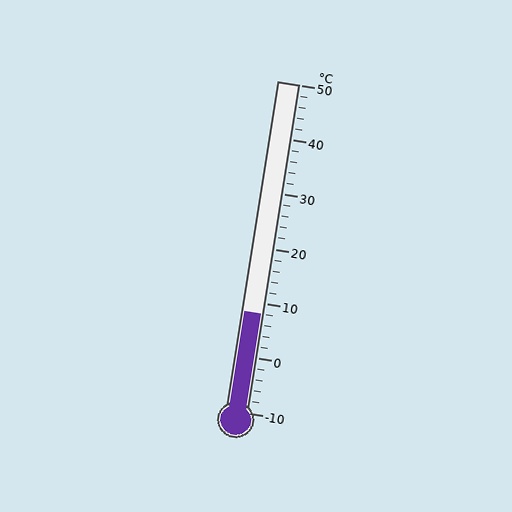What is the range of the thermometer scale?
The thermometer scale ranges from -10°C to 50°C.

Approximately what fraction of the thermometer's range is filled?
The thermometer is filled to approximately 30% of its range.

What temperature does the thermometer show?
The thermometer shows approximately 8°C.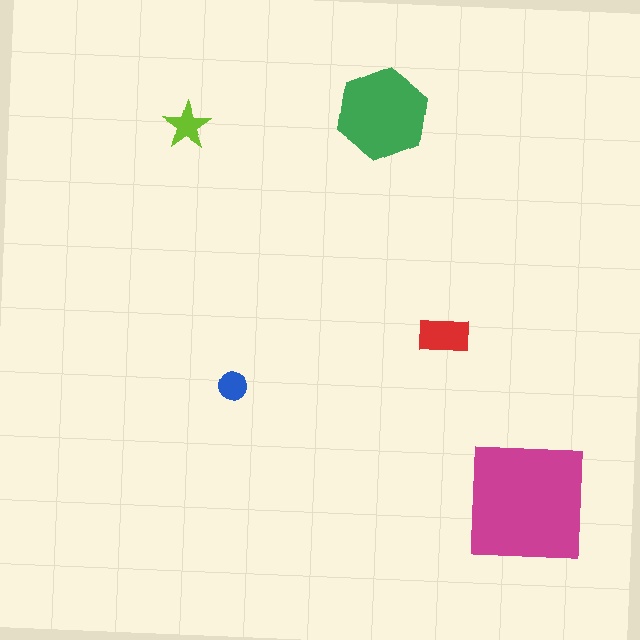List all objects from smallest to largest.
The blue circle, the lime star, the red rectangle, the green hexagon, the magenta square.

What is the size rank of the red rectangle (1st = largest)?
3rd.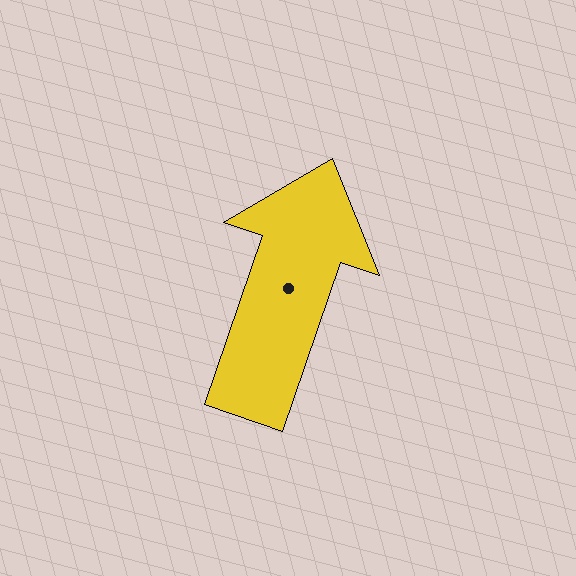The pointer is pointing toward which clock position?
Roughly 1 o'clock.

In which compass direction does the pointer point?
North.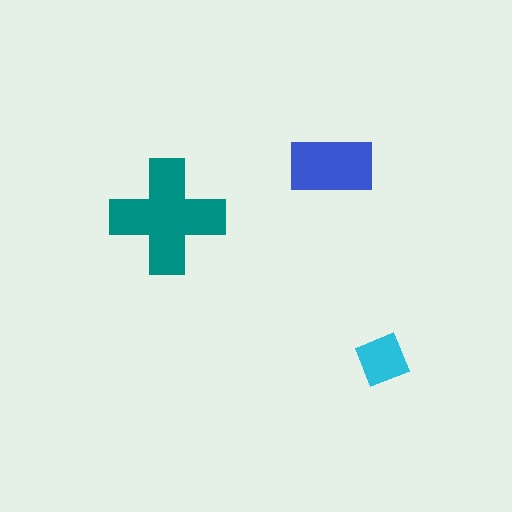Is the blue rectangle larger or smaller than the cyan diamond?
Larger.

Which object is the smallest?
The cyan diamond.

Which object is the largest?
The teal cross.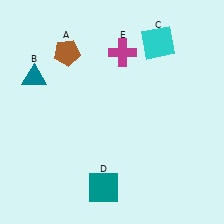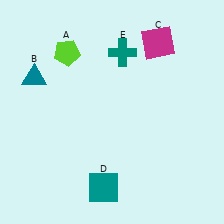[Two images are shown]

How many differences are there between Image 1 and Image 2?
There are 3 differences between the two images.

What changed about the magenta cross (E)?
In Image 1, E is magenta. In Image 2, it changed to teal.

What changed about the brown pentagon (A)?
In Image 1, A is brown. In Image 2, it changed to lime.